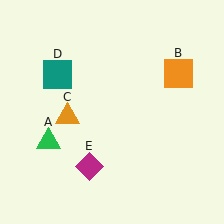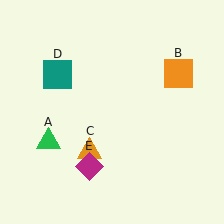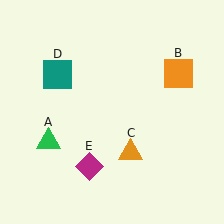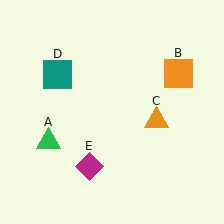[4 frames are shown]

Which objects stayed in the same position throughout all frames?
Green triangle (object A) and orange square (object B) and teal square (object D) and magenta diamond (object E) remained stationary.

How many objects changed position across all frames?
1 object changed position: orange triangle (object C).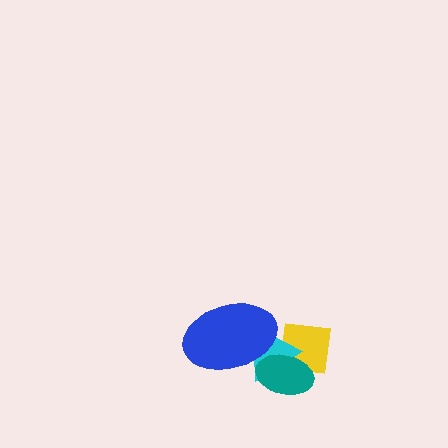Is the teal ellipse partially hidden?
Yes, it is partially covered by another shape.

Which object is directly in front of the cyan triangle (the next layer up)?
The teal ellipse is directly in front of the cyan triangle.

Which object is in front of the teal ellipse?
The blue ellipse is in front of the teal ellipse.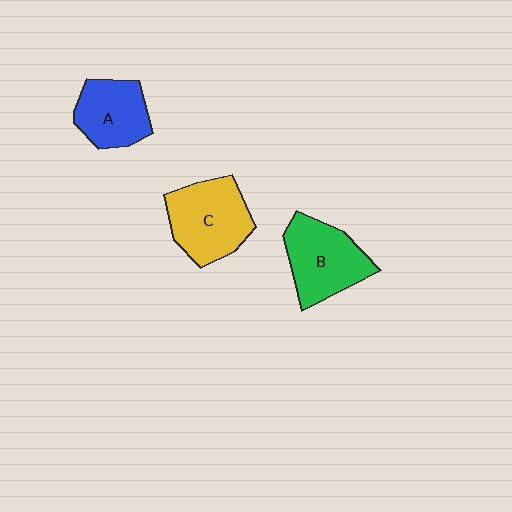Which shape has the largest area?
Shape C (yellow).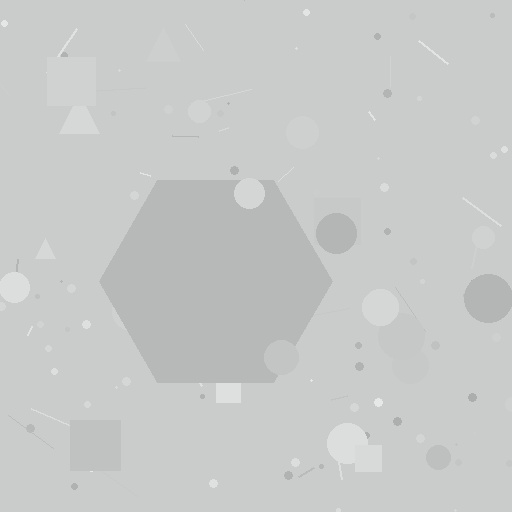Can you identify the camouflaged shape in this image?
The camouflaged shape is a hexagon.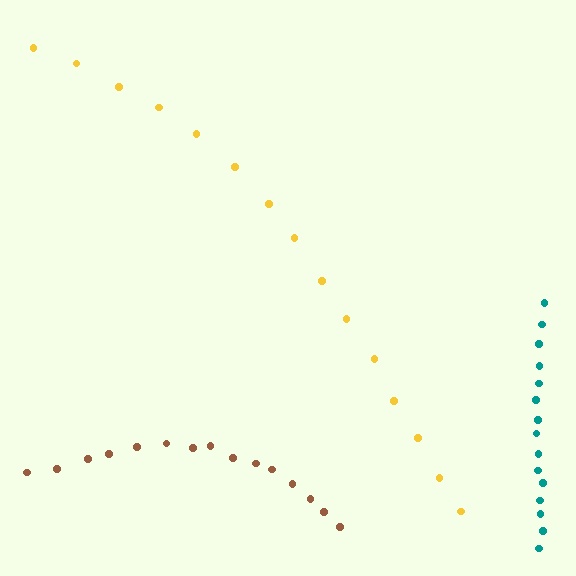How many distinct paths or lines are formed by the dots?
There are 3 distinct paths.